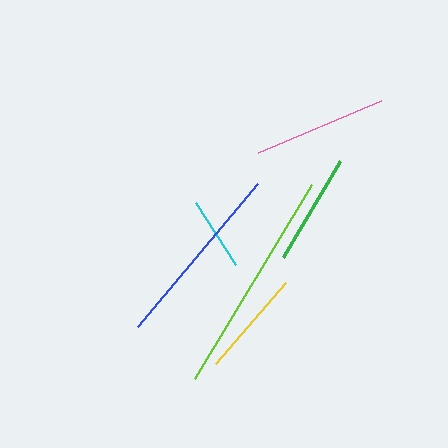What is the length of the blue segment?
The blue segment is approximately 187 pixels long.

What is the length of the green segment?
The green segment is approximately 112 pixels long.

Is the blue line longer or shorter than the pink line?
The blue line is longer than the pink line.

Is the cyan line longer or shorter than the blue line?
The blue line is longer than the cyan line.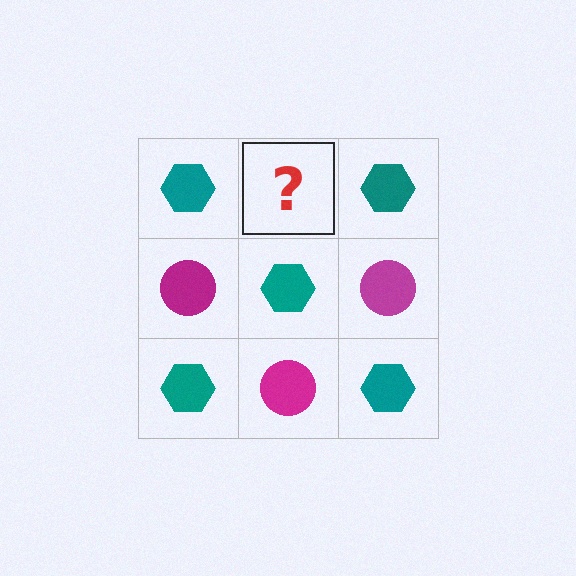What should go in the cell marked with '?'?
The missing cell should contain a magenta circle.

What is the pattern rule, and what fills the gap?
The rule is that it alternates teal hexagon and magenta circle in a checkerboard pattern. The gap should be filled with a magenta circle.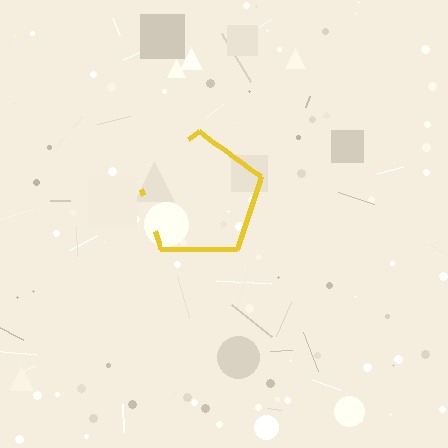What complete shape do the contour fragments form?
The contour fragments form a pentagon.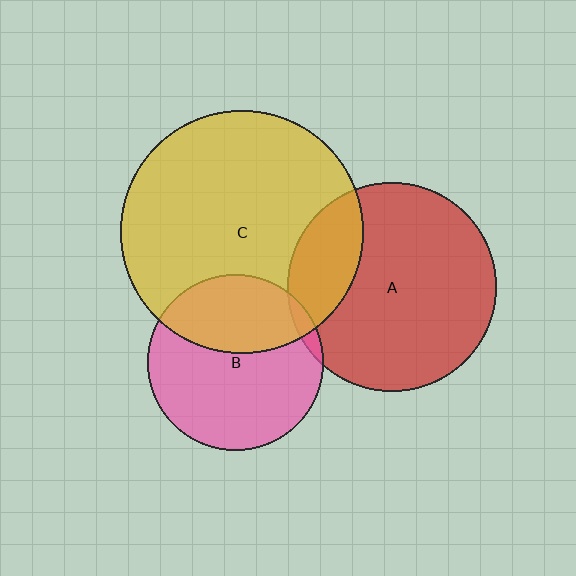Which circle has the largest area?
Circle C (yellow).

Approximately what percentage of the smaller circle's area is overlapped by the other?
Approximately 20%.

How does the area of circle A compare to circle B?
Approximately 1.4 times.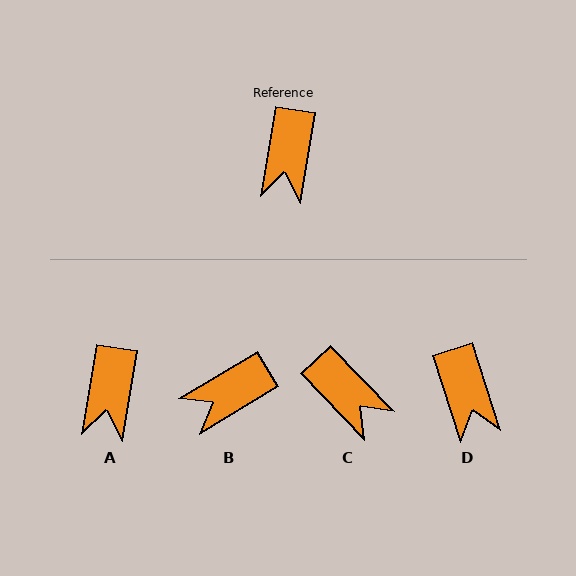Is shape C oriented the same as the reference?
No, it is off by about 53 degrees.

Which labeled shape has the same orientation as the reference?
A.